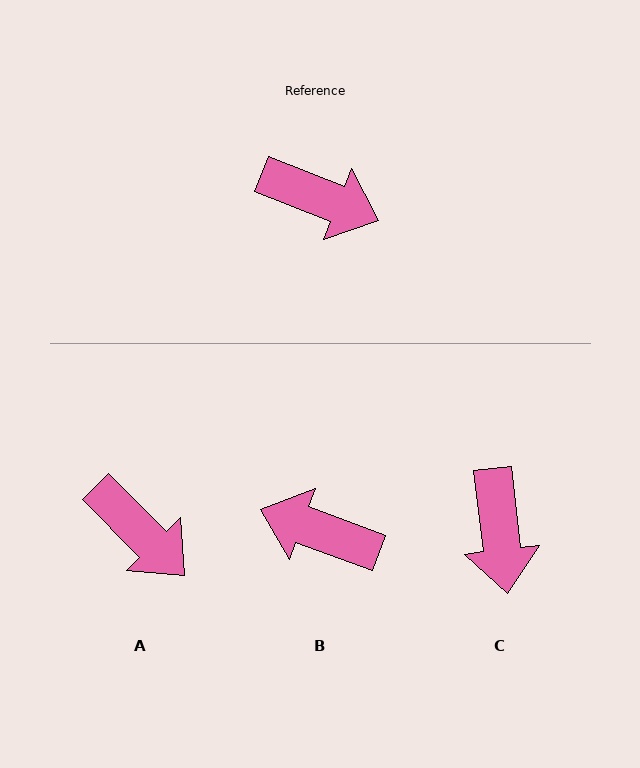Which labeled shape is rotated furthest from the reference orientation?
B, about 179 degrees away.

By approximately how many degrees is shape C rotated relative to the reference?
Approximately 62 degrees clockwise.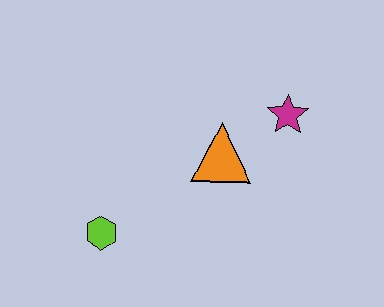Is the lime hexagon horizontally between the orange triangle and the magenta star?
No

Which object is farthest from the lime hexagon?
The magenta star is farthest from the lime hexagon.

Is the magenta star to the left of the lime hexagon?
No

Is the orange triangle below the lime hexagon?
No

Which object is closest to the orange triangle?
The magenta star is closest to the orange triangle.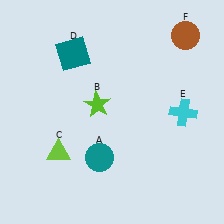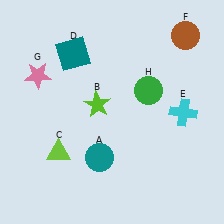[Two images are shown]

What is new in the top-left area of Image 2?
A pink star (G) was added in the top-left area of Image 2.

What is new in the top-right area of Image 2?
A green circle (H) was added in the top-right area of Image 2.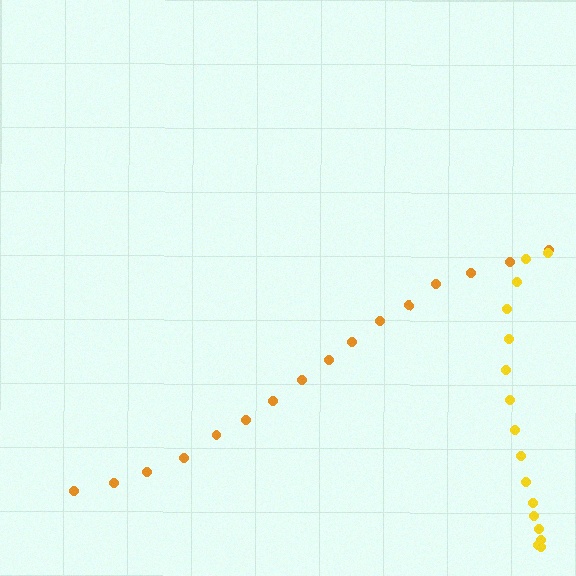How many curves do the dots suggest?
There are 2 distinct paths.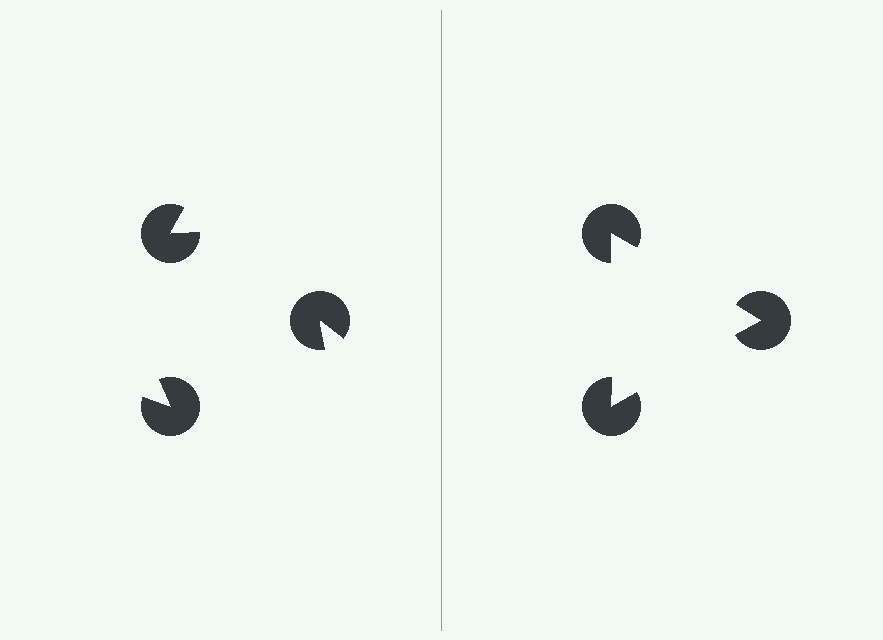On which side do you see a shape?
An illusory triangle appears on the right side. On the left side the wedge cuts are rotated, so no coherent shape forms.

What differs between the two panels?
The pac-man discs are positioned identically on both sides; only the wedge orientations differ. On the right they align to a triangle; on the left they are misaligned.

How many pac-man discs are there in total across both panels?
6 — 3 on each side.